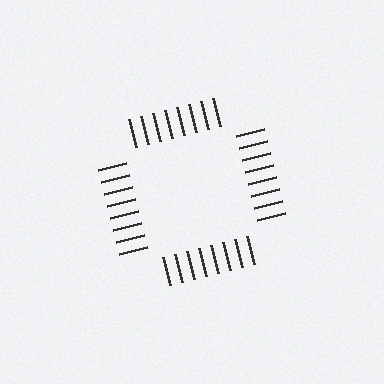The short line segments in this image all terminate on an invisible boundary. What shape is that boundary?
An illusory square — the line segments terminate on its edges but no continuous stroke is drawn.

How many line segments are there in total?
32 — 8 along each of the 4 edges.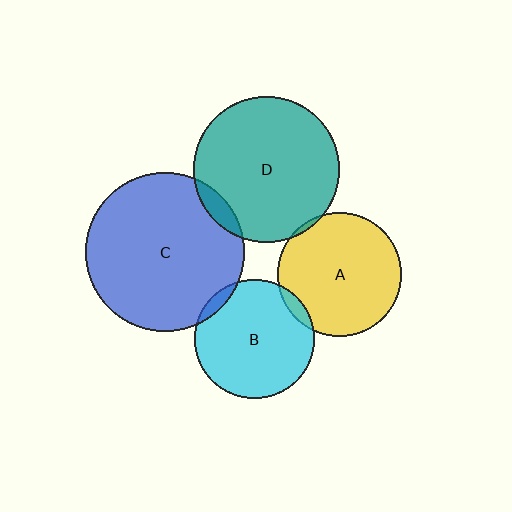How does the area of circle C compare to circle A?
Approximately 1.6 times.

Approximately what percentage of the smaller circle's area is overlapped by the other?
Approximately 5%.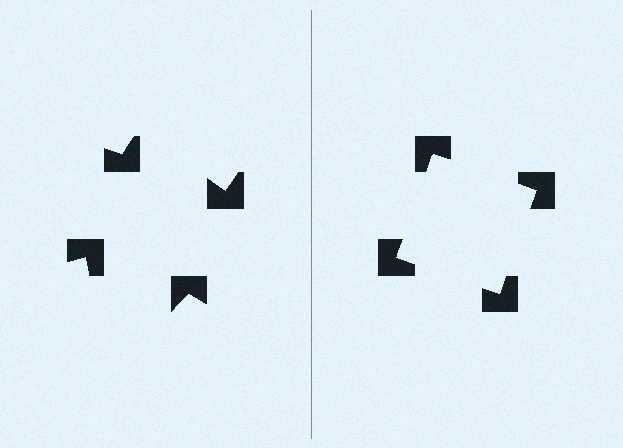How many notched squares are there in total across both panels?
8 — 4 on each side.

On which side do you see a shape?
An illusory square appears on the right side. On the left side the wedge cuts are rotated, so no coherent shape forms.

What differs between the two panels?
The notched squares are positioned identically on both sides; only the wedge orientations differ. On the right they align to a square; on the left they are misaligned.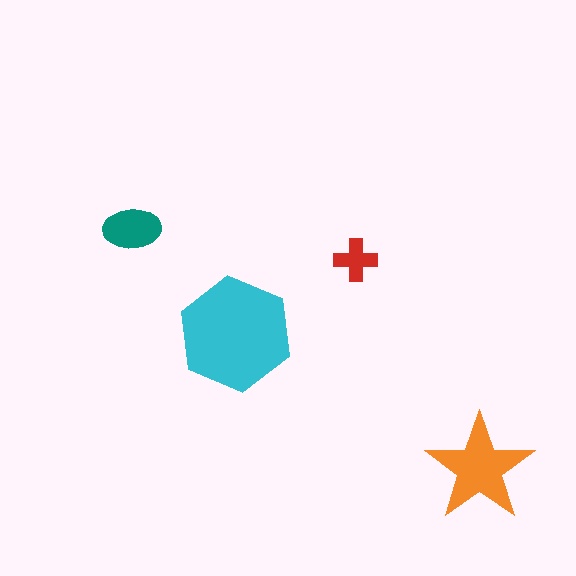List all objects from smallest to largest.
The red cross, the teal ellipse, the orange star, the cyan hexagon.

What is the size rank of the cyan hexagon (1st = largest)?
1st.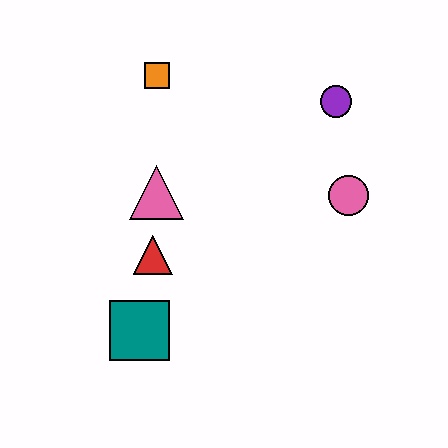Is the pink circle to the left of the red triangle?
No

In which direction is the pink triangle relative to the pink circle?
The pink triangle is to the left of the pink circle.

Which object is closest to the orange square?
The pink triangle is closest to the orange square.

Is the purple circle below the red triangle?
No